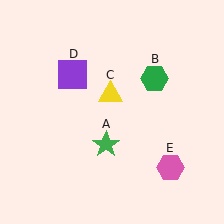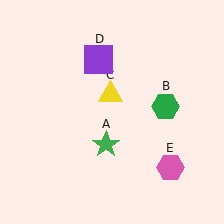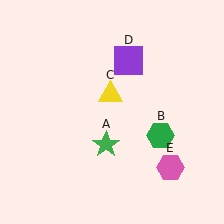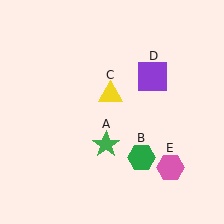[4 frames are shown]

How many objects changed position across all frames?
2 objects changed position: green hexagon (object B), purple square (object D).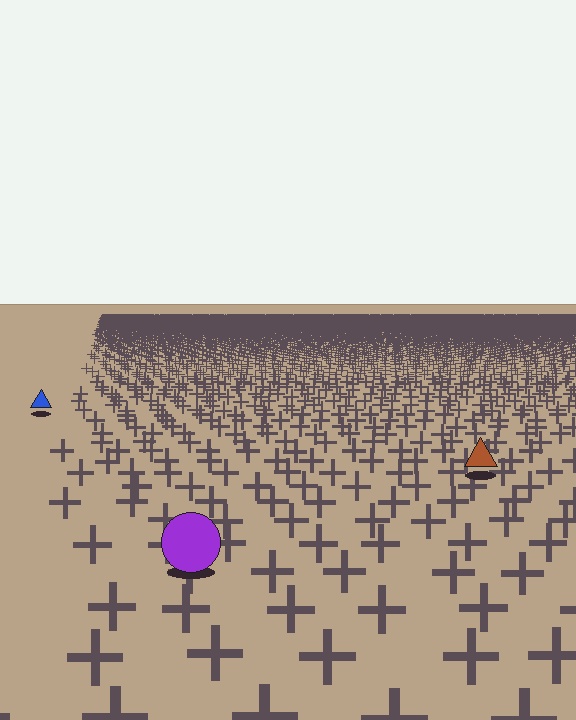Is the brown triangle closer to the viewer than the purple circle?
No. The purple circle is closer — you can tell from the texture gradient: the ground texture is coarser near it.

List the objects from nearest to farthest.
From nearest to farthest: the purple circle, the brown triangle, the blue triangle.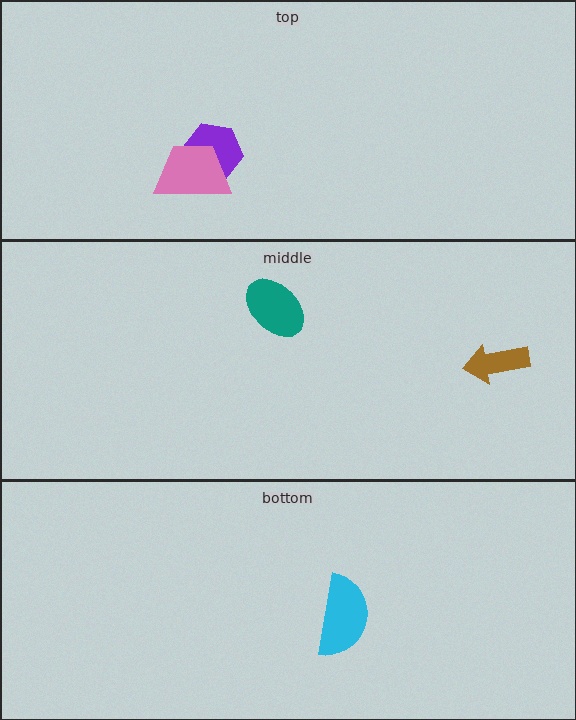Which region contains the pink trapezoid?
The top region.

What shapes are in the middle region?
The brown arrow, the teal ellipse.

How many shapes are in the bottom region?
1.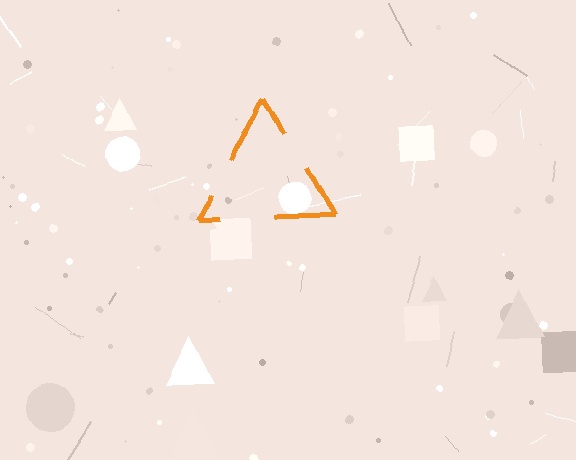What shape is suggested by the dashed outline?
The dashed outline suggests a triangle.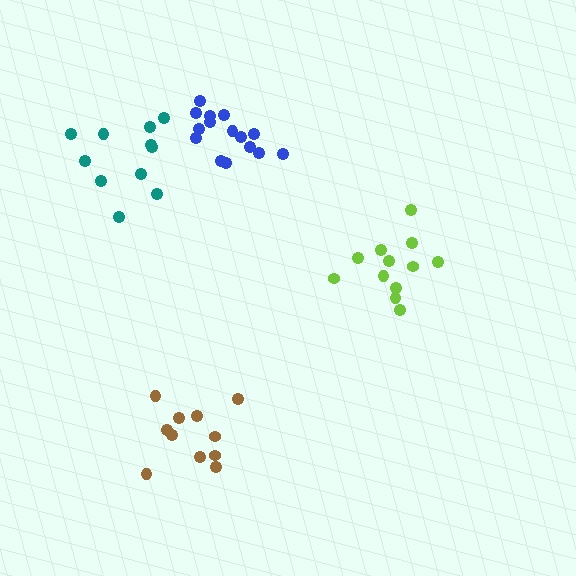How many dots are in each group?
Group 1: 11 dots, Group 2: 12 dots, Group 3: 15 dots, Group 4: 11 dots (49 total).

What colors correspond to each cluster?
The clusters are colored: brown, lime, blue, teal.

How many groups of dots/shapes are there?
There are 4 groups.